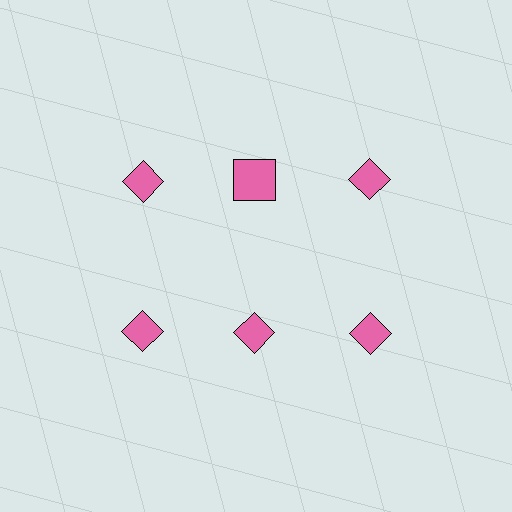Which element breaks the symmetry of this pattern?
The pink square in the top row, second from left column breaks the symmetry. All other shapes are pink diamonds.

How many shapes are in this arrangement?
There are 6 shapes arranged in a grid pattern.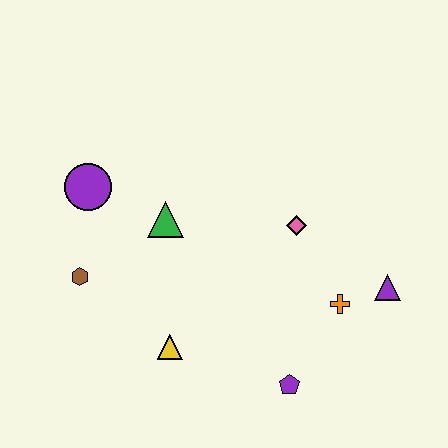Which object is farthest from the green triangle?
The purple triangle is farthest from the green triangle.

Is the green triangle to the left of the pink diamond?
Yes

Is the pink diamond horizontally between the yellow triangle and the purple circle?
No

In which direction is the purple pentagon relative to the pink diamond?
The purple pentagon is below the pink diamond.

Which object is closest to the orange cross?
The purple triangle is closest to the orange cross.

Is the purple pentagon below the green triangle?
Yes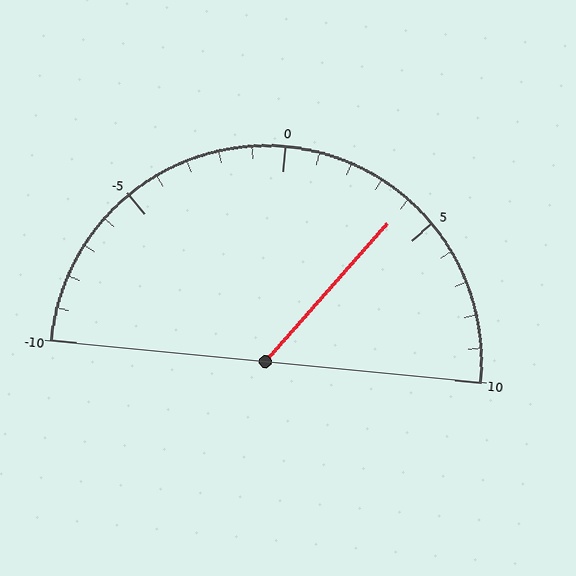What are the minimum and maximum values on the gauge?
The gauge ranges from -10 to 10.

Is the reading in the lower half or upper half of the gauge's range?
The reading is in the upper half of the range (-10 to 10).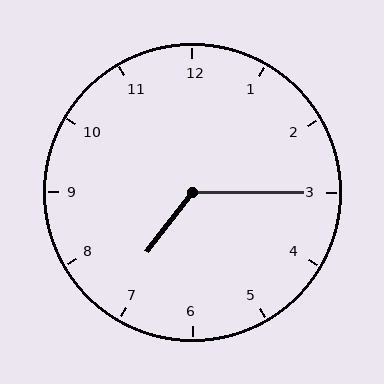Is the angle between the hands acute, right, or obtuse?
It is obtuse.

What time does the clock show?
7:15.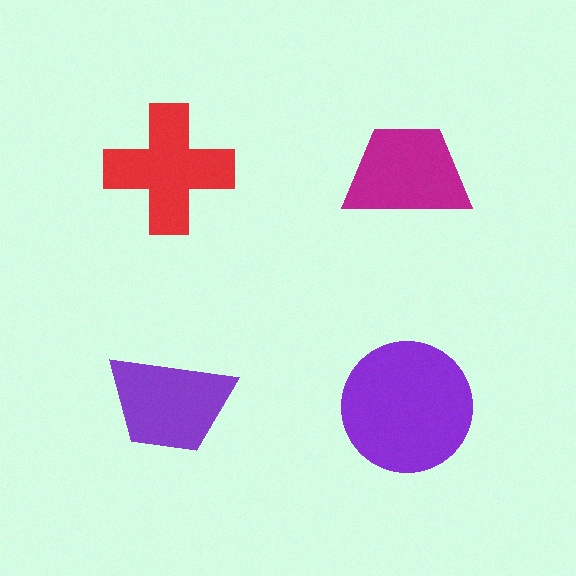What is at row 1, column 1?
A red cross.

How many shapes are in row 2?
2 shapes.